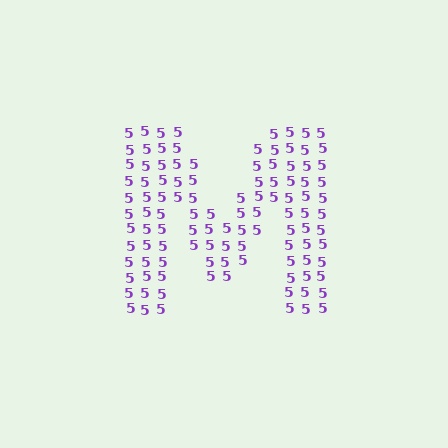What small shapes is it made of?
It is made of small digit 5's.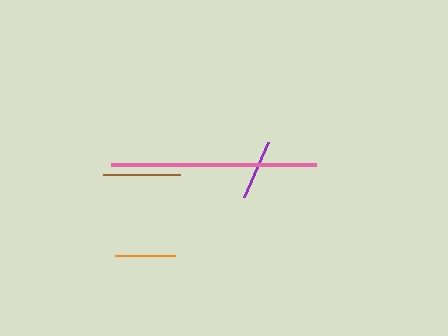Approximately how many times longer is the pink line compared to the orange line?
The pink line is approximately 3.4 times the length of the orange line.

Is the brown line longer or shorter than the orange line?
The brown line is longer than the orange line.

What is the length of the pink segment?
The pink segment is approximately 205 pixels long.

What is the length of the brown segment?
The brown segment is approximately 78 pixels long.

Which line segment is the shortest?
The orange line is the shortest at approximately 60 pixels.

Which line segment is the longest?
The pink line is the longest at approximately 205 pixels.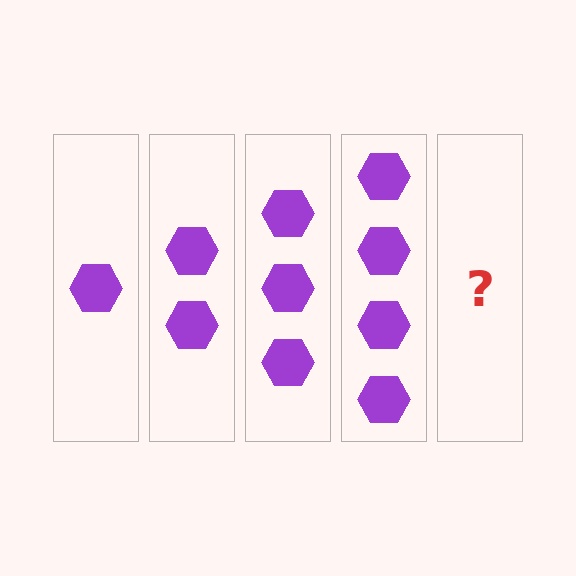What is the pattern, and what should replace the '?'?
The pattern is that each step adds one more hexagon. The '?' should be 5 hexagons.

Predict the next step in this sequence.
The next step is 5 hexagons.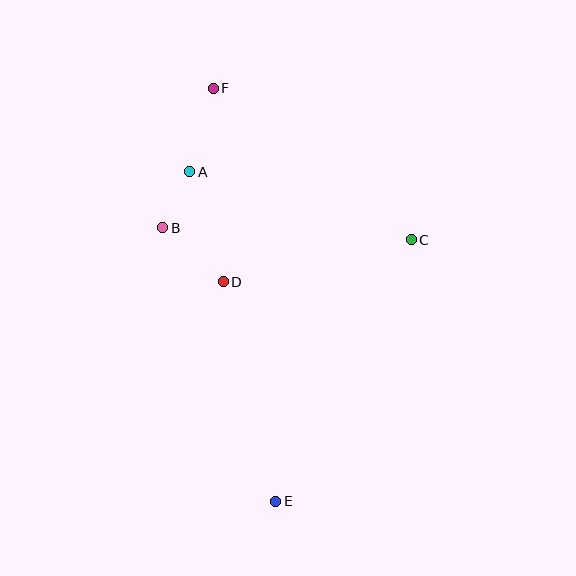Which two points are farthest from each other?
Points E and F are farthest from each other.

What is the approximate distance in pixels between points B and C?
The distance between B and C is approximately 249 pixels.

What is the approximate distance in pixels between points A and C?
The distance between A and C is approximately 232 pixels.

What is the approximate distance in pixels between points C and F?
The distance between C and F is approximately 249 pixels.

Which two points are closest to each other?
Points A and B are closest to each other.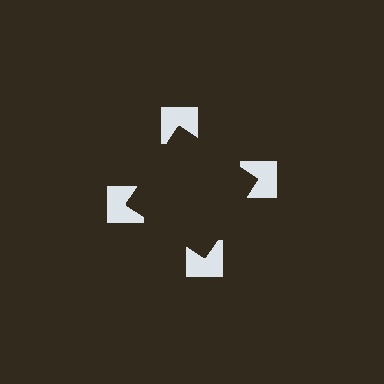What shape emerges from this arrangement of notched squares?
An illusory square — its edges are inferred from the aligned wedge cuts in the notched squares, not physically drawn.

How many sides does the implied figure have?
4 sides.